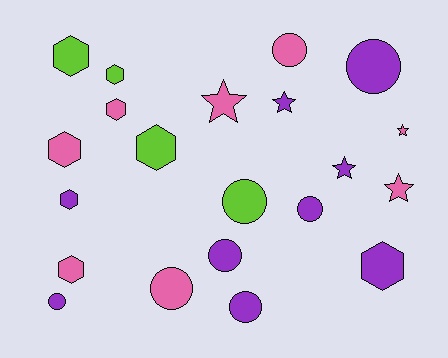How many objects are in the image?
There are 21 objects.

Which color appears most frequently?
Purple, with 9 objects.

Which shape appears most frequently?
Hexagon, with 8 objects.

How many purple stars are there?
There are 2 purple stars.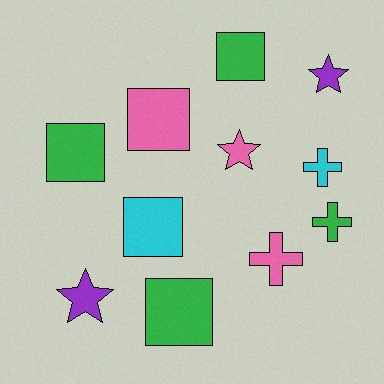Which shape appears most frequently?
Square, with 5 objects.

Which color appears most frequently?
Green, with 4 objects.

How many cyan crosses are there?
There is 1 cyan cross.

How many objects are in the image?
There are 11 objects.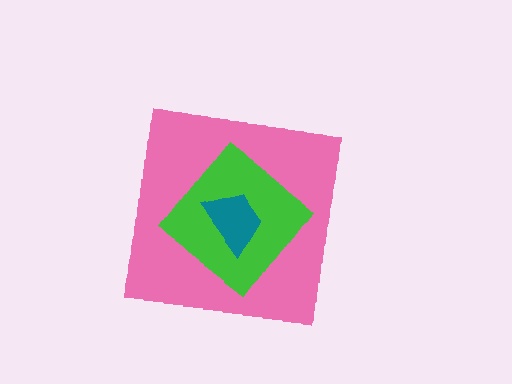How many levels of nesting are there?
3.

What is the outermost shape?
The pink square.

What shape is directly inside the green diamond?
The teal trapezoid.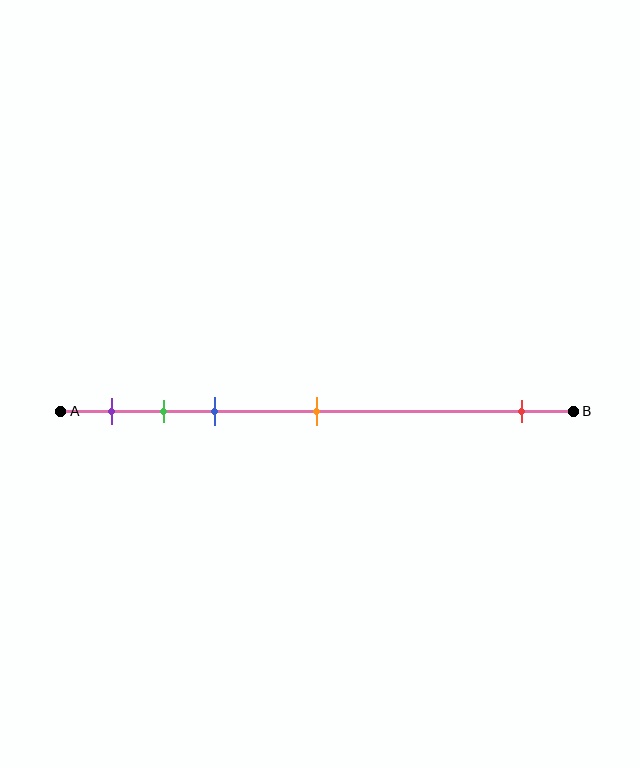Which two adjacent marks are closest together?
The green and blue marks are the closest adjacent pair.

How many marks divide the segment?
There are 5 marks dividing the segment.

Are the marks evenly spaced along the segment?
No, the marks are not evenly spaced.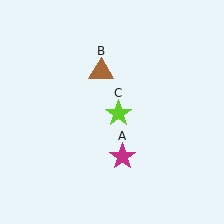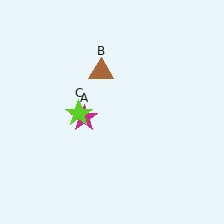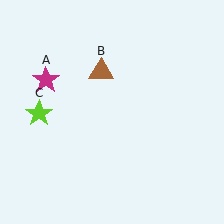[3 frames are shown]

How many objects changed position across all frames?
2 objects changed position: magenta star (object A), lime star (object C).